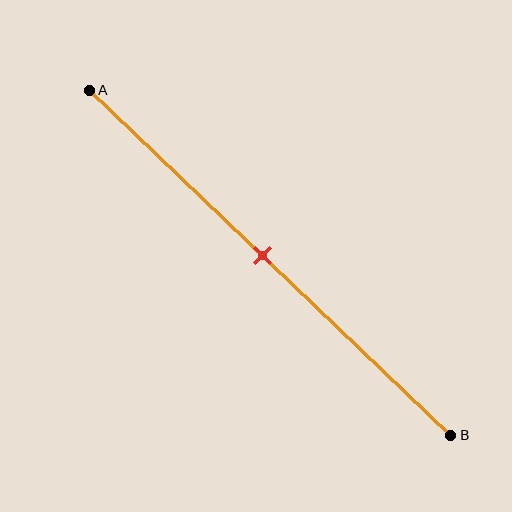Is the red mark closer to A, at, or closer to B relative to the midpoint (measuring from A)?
The red mark is approximately at the midpoint of segment AB.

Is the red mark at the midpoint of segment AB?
Yes, the mark is approximately at the midpoint.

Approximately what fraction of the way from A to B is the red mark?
The red mark is approximately 50% of the way from A to B.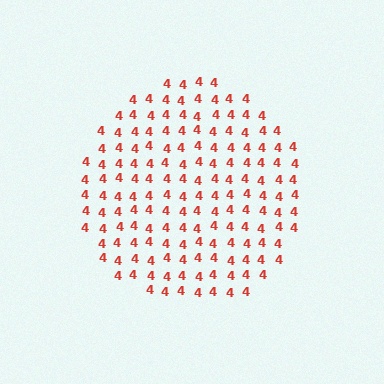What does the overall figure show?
The overall figure shows a circle.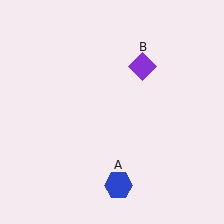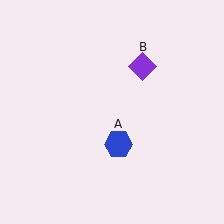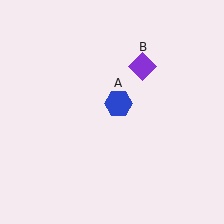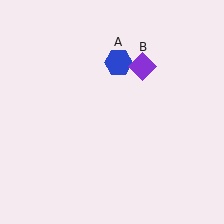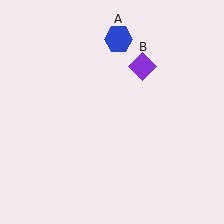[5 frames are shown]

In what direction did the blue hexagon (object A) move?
The blue hexagon (object A) moved up.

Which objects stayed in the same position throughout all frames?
Purple diamond (object B) remained stationary.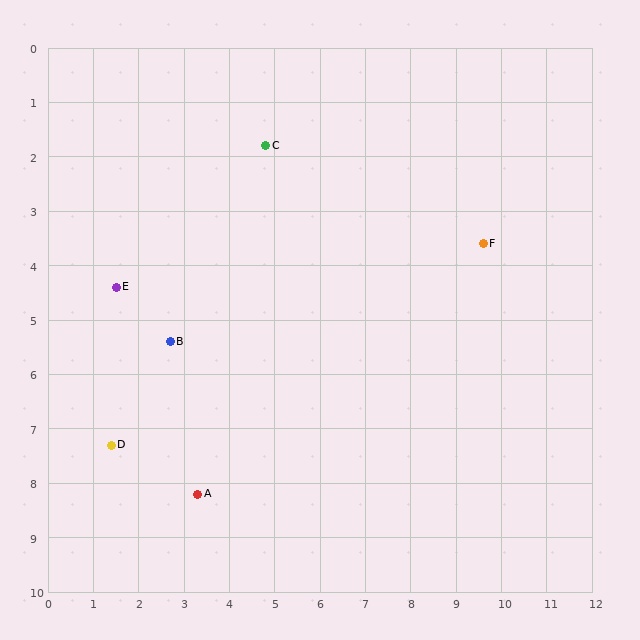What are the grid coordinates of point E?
Point E is at approximately (1.5, 4.4).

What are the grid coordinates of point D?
Point D is at approximately (1.4, 7.3).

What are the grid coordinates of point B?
Point B is at approximately (2.7, 5.4).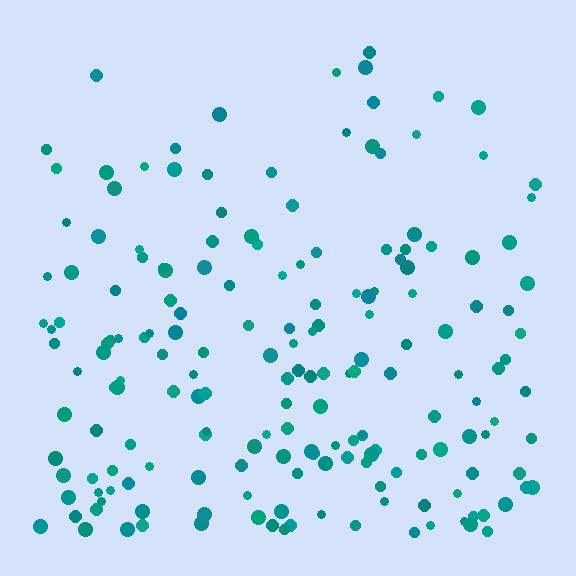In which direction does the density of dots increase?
From top to bottom, with the bottom side densest.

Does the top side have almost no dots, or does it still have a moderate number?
Still a moderate number, just noticeably fewer than the bottom.